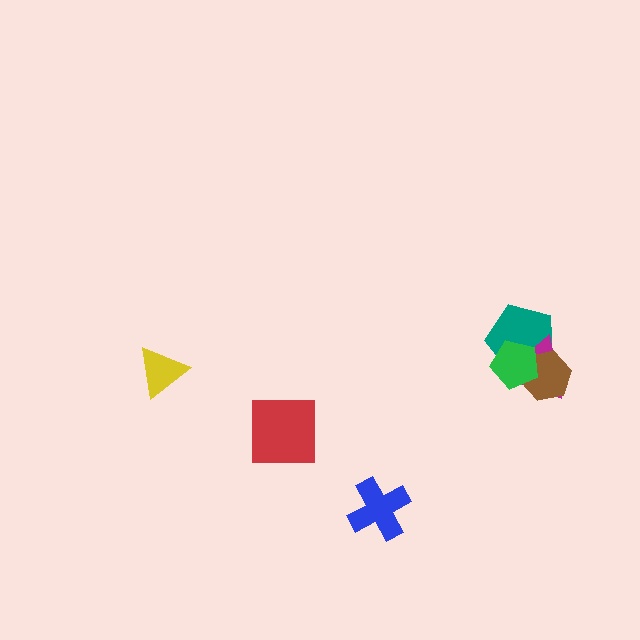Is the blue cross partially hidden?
No, no other shape covers it.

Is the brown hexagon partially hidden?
Yes, it is partially covered by another shape.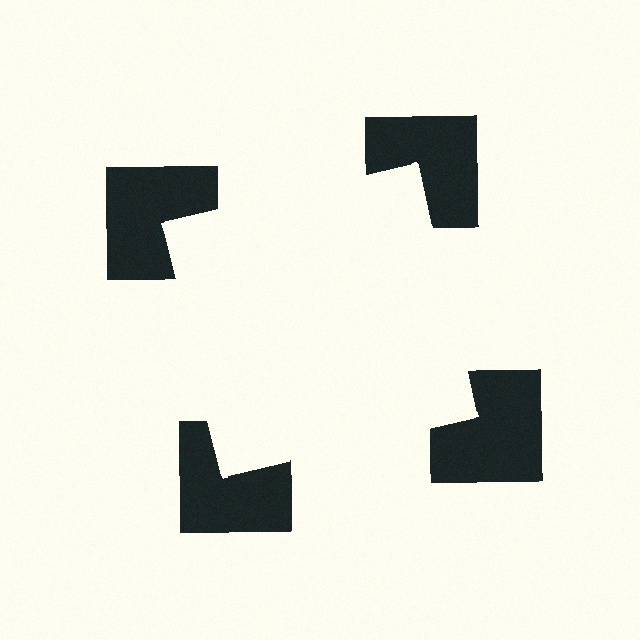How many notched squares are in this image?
There are 4 — one at each vertex of the illusory square.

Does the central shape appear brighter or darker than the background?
It typically appears slightly brighter than the background, even though no actual brightness change is drawn.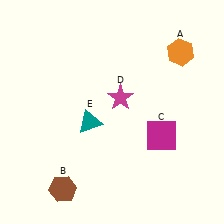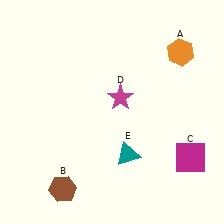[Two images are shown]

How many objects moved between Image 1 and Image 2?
2 objects moved between the two images.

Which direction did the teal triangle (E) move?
The teal triangle (E) moved right.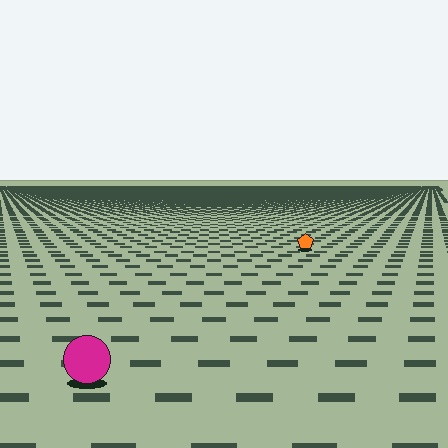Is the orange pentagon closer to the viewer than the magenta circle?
No. The magenta circle is closer — you can tell from the texture gradient: the ground texture is coarser near it.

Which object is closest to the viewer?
The magenta circle is closest. The texture marks near it are larger and more spread out.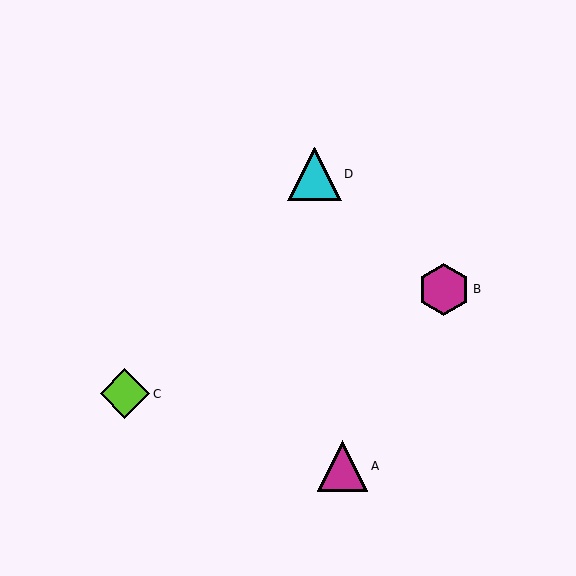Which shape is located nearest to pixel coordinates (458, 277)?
The magenta hexagon (labeled B) at (444, 289) is nearest to that location.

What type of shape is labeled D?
Shape D is a cyan triangle.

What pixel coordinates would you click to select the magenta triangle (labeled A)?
Click at (342, 466) to select the magenta triangle A.